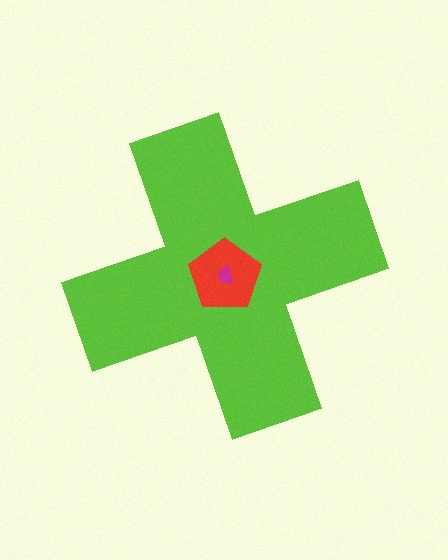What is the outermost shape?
The lime cross.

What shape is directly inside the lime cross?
The red pentagon.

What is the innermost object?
The magenta trapezoid.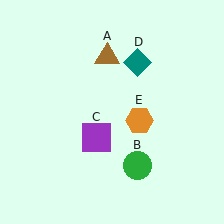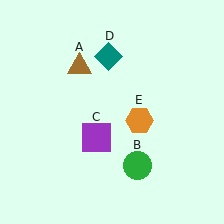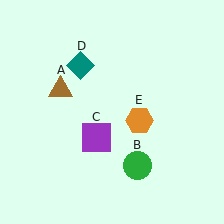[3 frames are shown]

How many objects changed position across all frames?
2 objects changed position: brown triangle (object A), teal diamond (object D).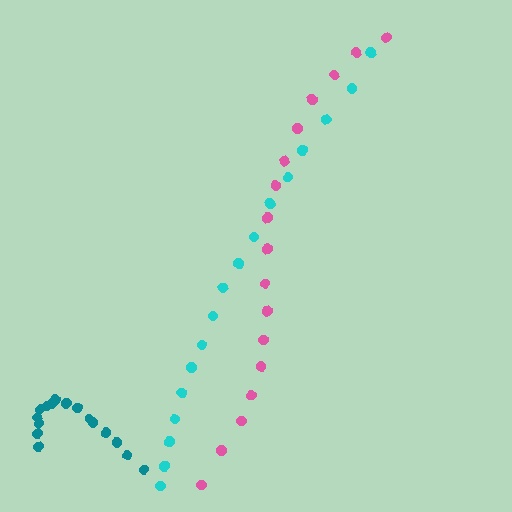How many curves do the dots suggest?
There are 3 distinct paths.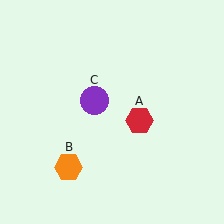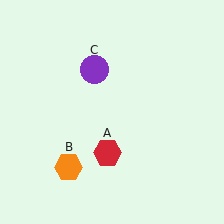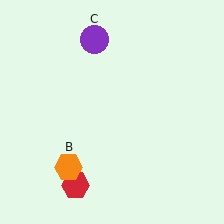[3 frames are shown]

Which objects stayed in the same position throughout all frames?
Orange hexagon (object B) remained stationary.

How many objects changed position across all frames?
2 objects changed position: red hexagon (object A), purple circle (object C).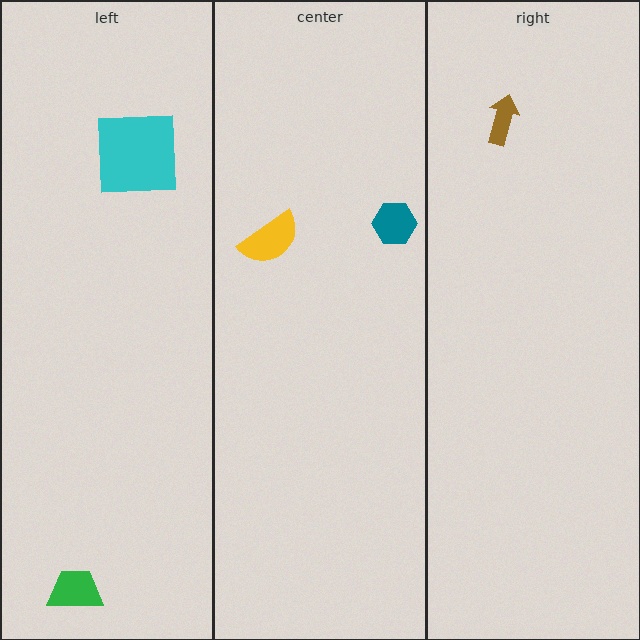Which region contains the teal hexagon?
The center region.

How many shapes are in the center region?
2.